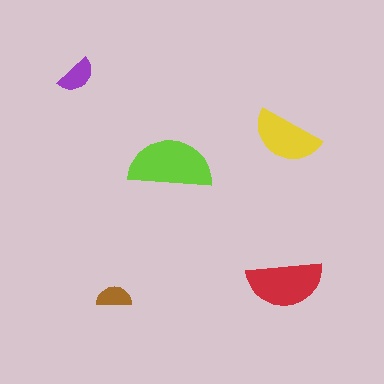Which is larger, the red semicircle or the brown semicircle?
The red one.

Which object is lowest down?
The brown semicircle is bottommost.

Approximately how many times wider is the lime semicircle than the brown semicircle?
About 2.5 times wider.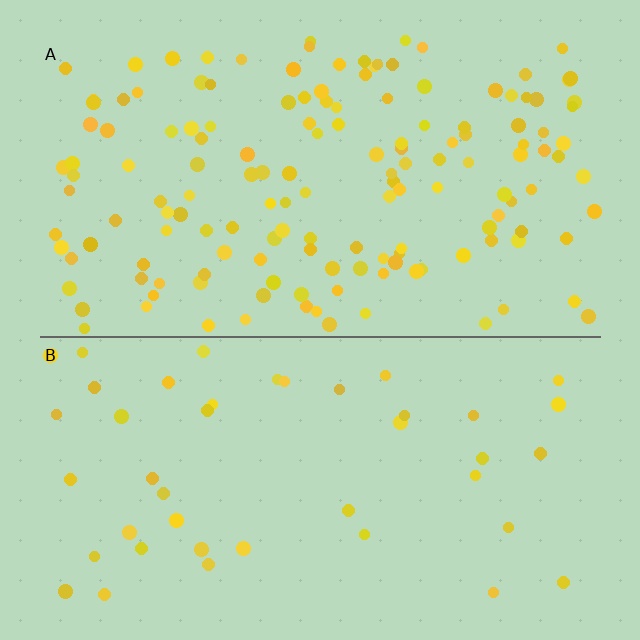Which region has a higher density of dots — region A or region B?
A (the top).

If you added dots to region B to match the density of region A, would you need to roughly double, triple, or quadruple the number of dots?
Approximately triple.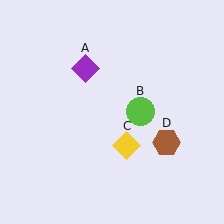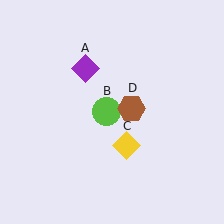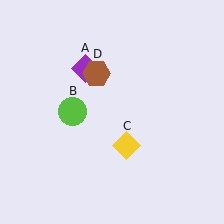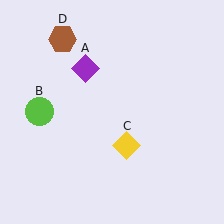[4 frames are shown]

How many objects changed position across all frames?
2 objects changed position: lime circle (object B), brown hexagon (object D).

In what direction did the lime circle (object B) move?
The lime circle (object B) moved left.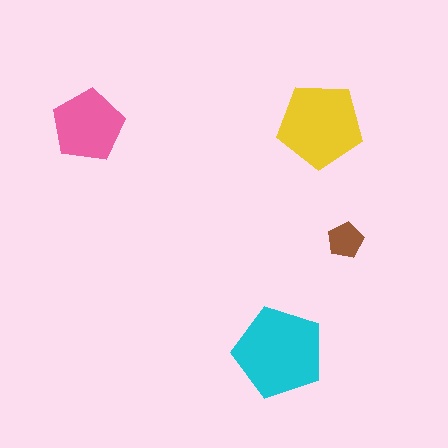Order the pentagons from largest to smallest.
the cyan one, the yellow one, the pink one, the brown one.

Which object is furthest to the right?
The brown pentagon is rightmost.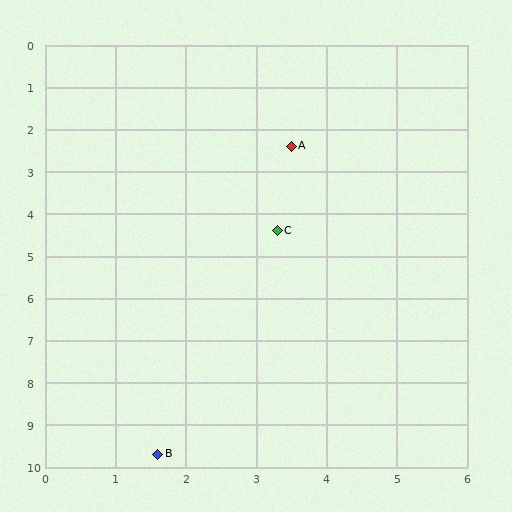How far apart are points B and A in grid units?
Points B and A are about 7.5 grid units apart.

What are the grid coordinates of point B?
Point B is at approximately (1.6, 9.7).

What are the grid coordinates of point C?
Point C is at approximately (3.3, 4.4).